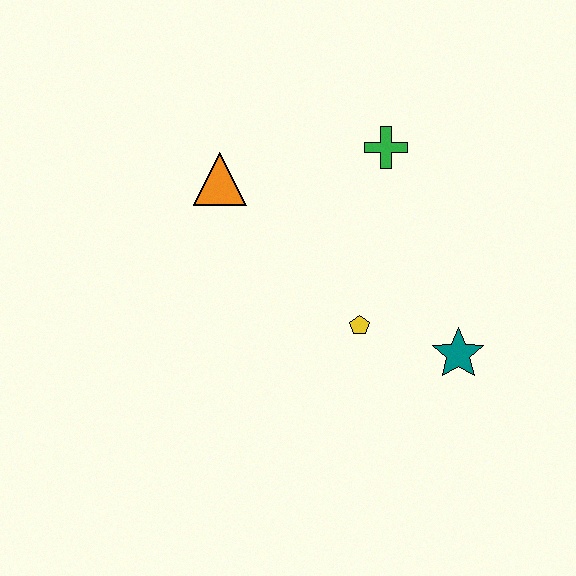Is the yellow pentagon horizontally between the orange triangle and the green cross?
Yes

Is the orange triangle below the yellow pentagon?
No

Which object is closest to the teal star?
The yellow pentagon is closest to the teal star.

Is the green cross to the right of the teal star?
No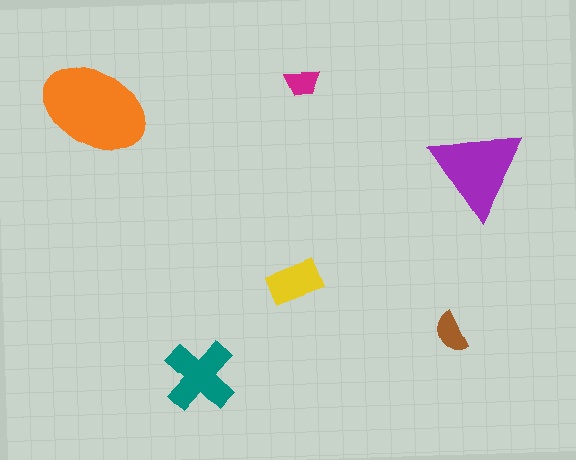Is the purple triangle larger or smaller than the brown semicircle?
Larger.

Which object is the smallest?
The magenta trapezoid.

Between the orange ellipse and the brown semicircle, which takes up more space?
The orange ellipse.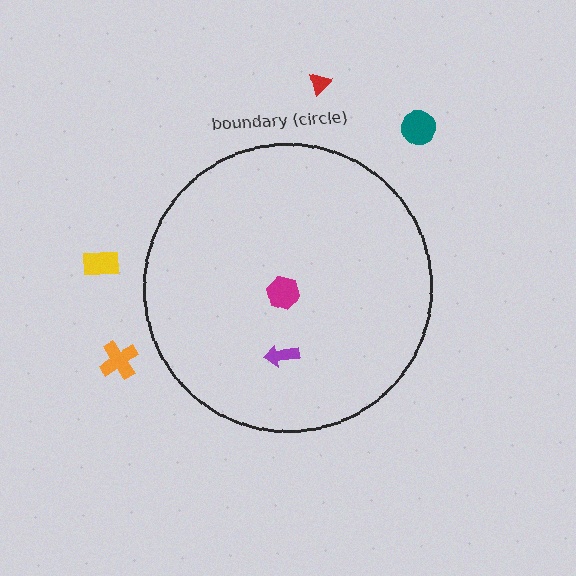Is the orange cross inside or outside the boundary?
Outside.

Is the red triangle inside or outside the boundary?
Outside.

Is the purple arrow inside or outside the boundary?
Inside.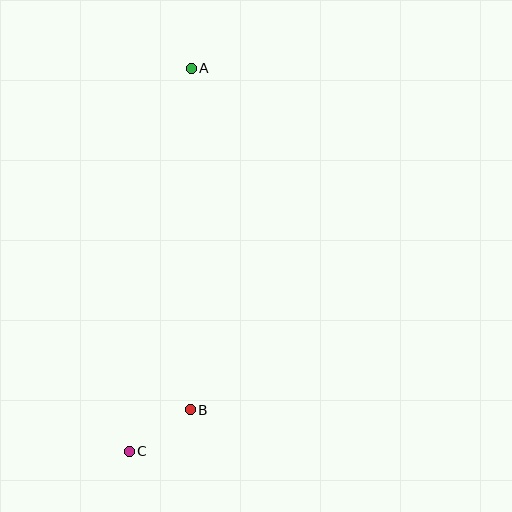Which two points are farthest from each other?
Points A and C are farthest from each other.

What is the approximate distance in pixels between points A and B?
The distance between A and B is approximately 342 pixels.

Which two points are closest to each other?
Points B and C are closest to each other.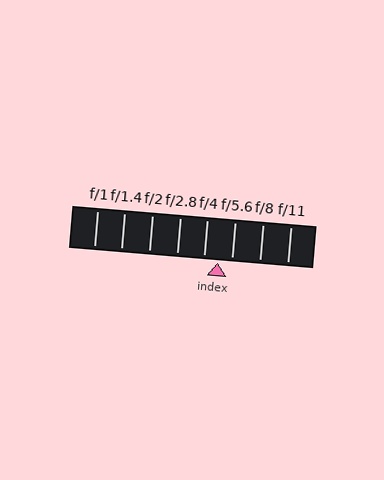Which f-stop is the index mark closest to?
The index mark is closest to f/4.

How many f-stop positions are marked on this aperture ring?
There are 8 f-stop positions marked.